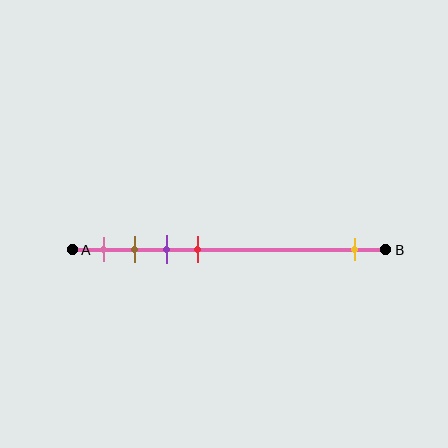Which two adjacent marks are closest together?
The brown and purple marks are the closest adjacent pair.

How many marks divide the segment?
There are 5 marks dividing the segment.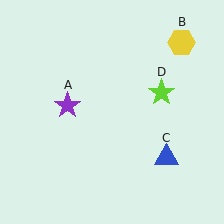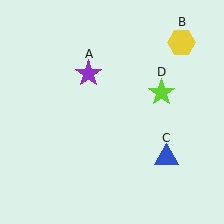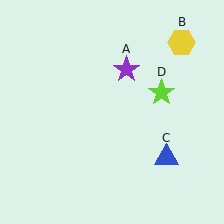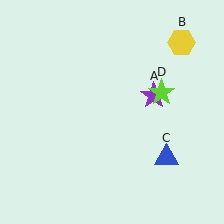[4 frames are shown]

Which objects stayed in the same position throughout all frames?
Yellow hexagon (object B) and blue triangle (object C) and lime star (object D) remained stationary.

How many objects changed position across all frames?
1 object changed position: purple star (object A).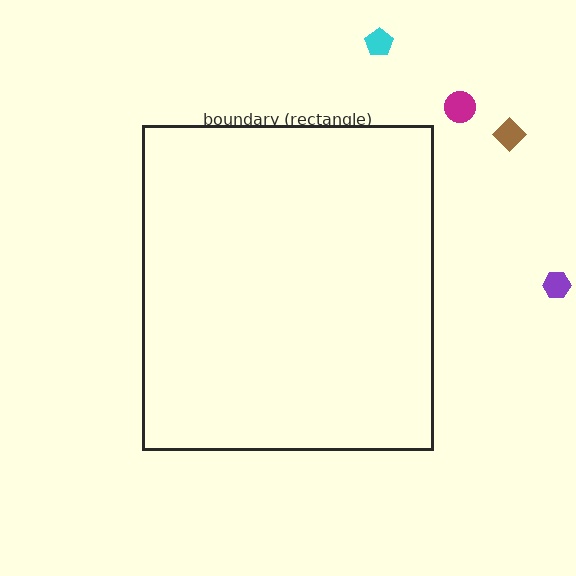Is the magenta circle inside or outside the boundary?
Outside.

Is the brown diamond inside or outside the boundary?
Outside.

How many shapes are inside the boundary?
0 inside, 4 outside.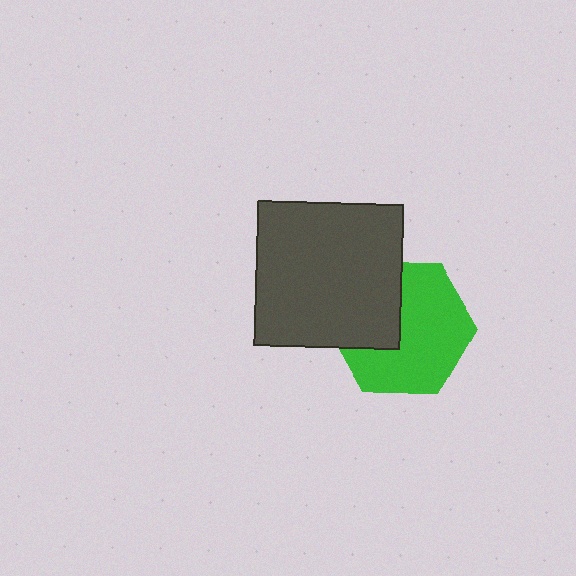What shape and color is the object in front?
The object in front is a dark gray square.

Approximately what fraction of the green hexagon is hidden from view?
Roughly 35% of the green hexagon is hidden behind the dark gray square.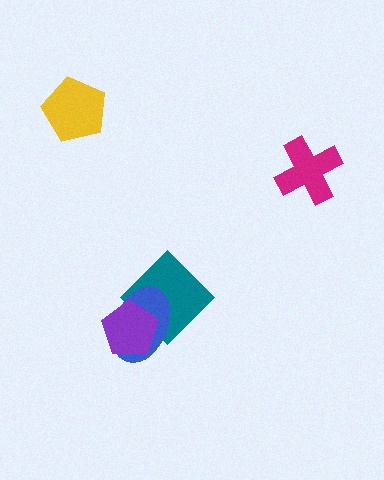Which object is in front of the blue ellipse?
The purple pentagon is in front of the blue ellipse.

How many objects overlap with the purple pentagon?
2 objects overlap with the purple pentagon.